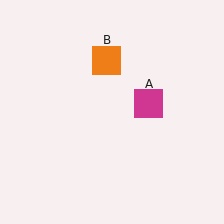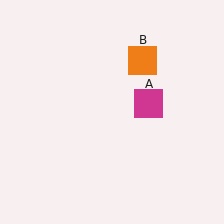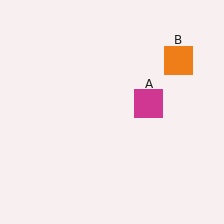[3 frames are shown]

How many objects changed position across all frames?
1 object changed position: orange square (object B).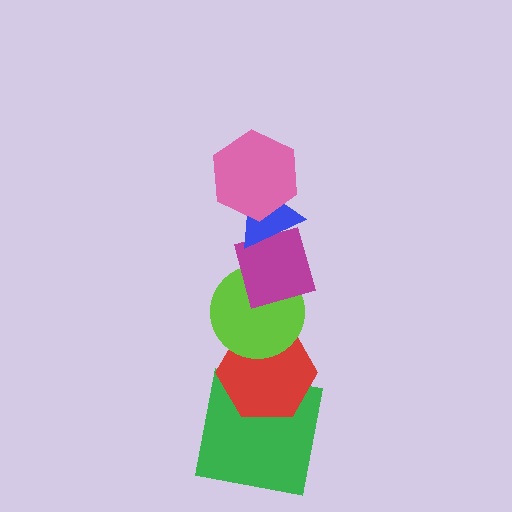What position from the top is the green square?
The green square is 6th from the top.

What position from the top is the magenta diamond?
The magenta diamond is 3rd from the top.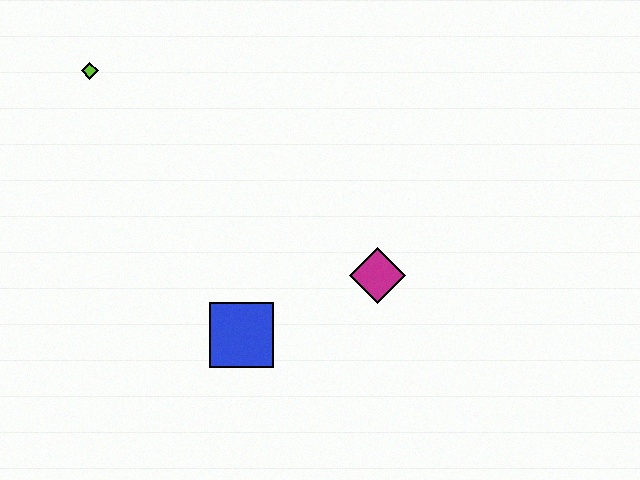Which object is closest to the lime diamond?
The blue square is closest to the lime diamond.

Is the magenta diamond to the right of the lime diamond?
Yes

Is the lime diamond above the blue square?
Yes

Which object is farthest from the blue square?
The lime diamond is farthest from the blue square.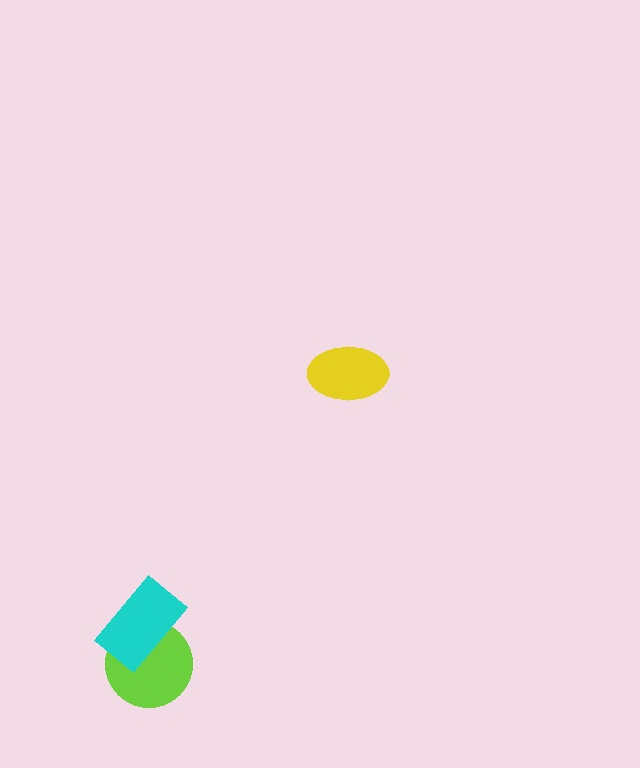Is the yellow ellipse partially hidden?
No, no other shape covers it.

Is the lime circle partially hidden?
Yes, it is partially covered by another shape.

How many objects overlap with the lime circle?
1 object overlaps with the lime circle.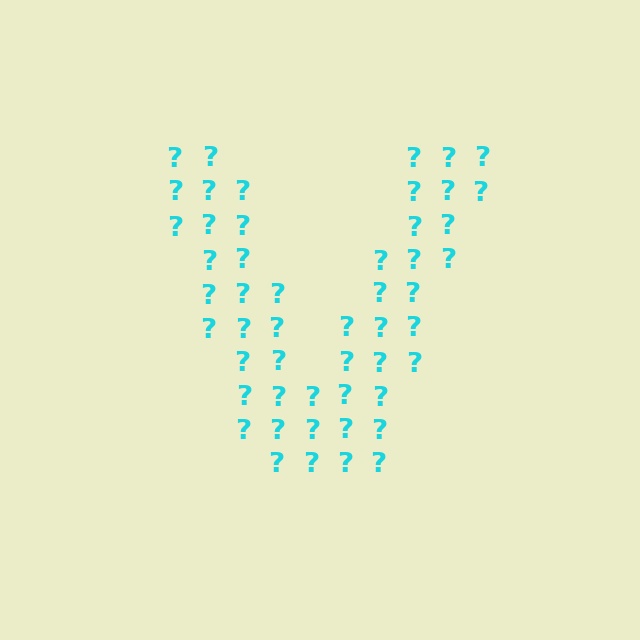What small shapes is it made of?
It is made of small question marks.